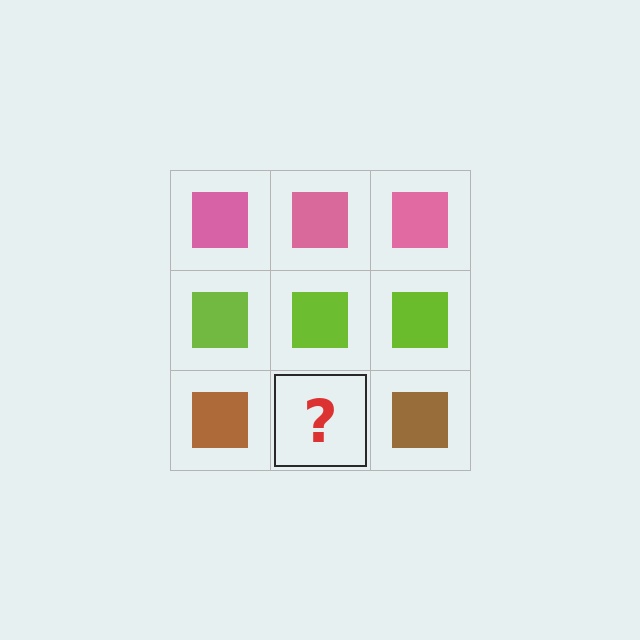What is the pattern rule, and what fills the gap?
The rule is that each row has a consistent color. The gap should be filled with a brown square.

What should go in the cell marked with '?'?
The missing cell should contain a brown square.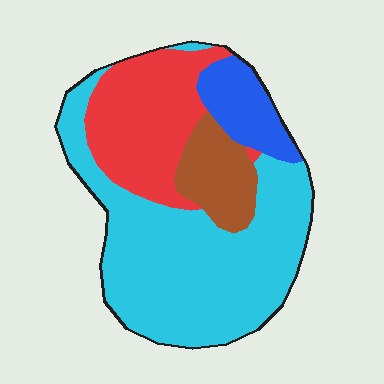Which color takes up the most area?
Cyan, at roughly 55%.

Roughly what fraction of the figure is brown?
Brown covers about 10% of the figure.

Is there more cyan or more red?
Cyan.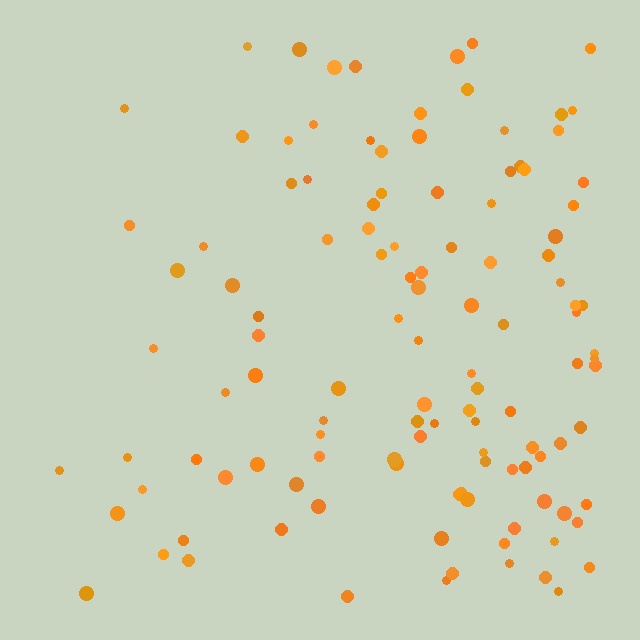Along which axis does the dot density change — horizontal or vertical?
Horizontal.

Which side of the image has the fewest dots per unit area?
The left.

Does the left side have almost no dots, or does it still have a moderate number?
Still a moderate number, just noticeably fewer than the right.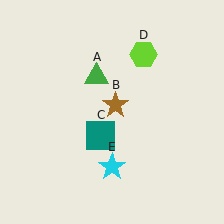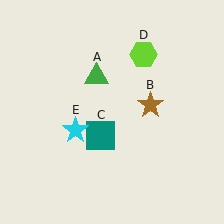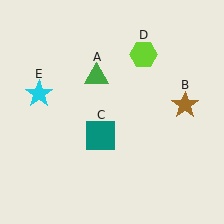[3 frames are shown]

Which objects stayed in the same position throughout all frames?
Green triangle (object A) and teal square (object C) and lime hexagon (object D) remained stationary.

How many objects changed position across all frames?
2 objects changed position: brown star (object B), cyan star (object E).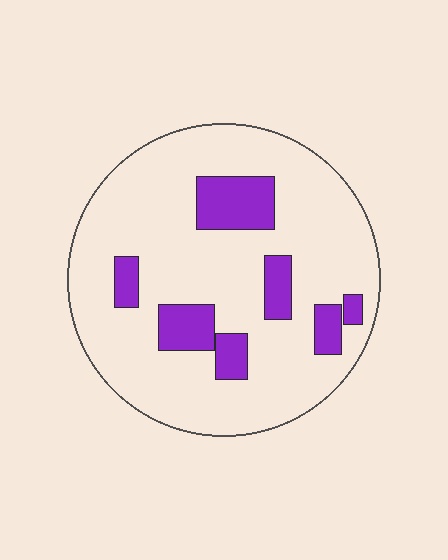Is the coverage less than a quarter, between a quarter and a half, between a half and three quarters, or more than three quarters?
Less than a quarter.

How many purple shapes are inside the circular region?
7.